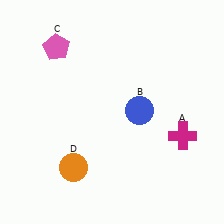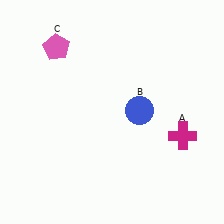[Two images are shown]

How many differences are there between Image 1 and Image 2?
There is 1 difference between the two images.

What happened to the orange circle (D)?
The orange circle (D) was removed in Image 2. It was in the bottom-left area of Image 1.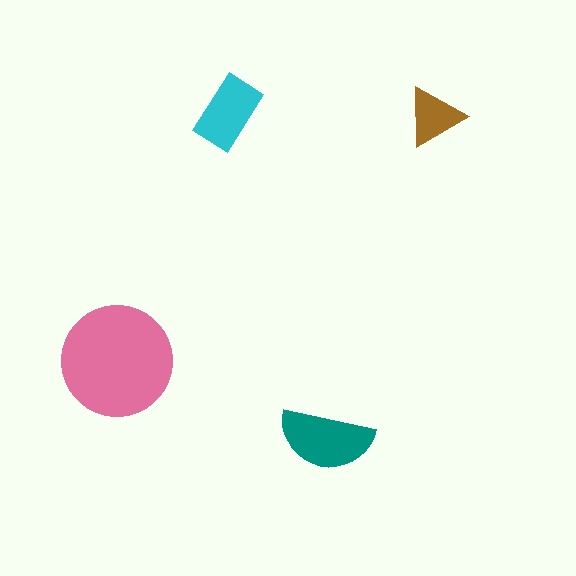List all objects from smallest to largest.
The brown triangle, the cyan rectangle, the teal semicircle, the pink circle.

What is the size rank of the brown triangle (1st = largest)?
4th.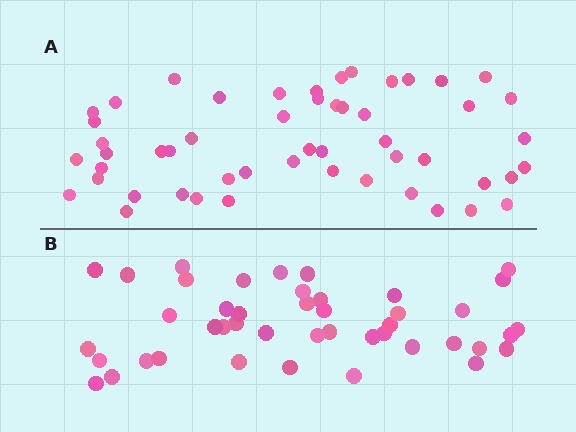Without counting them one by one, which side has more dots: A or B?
Region A (the top region) has more dots.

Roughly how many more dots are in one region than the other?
Region A has roughly 8 or so more dots than region B.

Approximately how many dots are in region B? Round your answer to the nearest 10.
About 40 dots. (The exact count is 44, which rounds to 40.)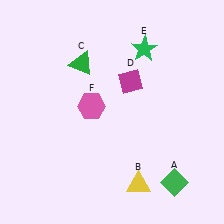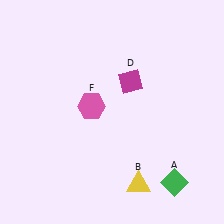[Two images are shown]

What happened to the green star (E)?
The green star (E) was removed in Image 2. It was in the top-right area of Image 1.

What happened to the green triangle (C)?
The green triangle (C) was removed in Image 2. It was in the top-left area of Image 1.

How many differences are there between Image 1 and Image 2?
There are 2 differences between the two images.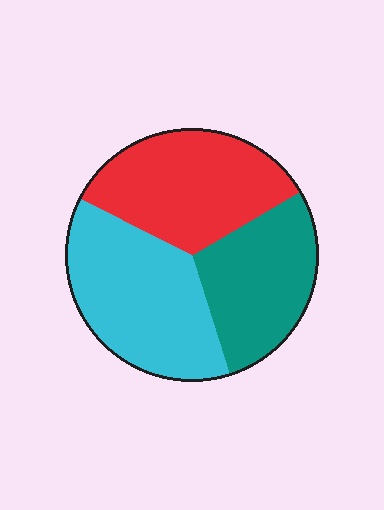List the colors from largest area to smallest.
From largest to smallest: cyan, red, teal.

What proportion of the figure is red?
Red covers roughly 35% of the figure.